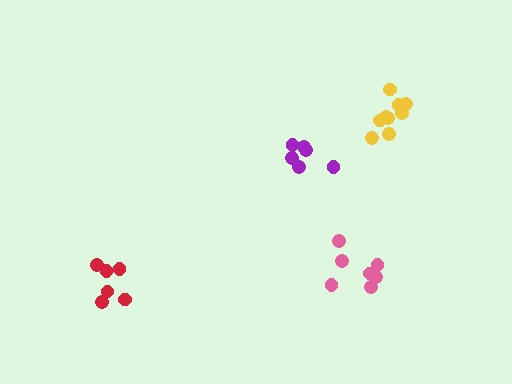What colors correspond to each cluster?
The clusters are colored: pink, purple, red, yellow.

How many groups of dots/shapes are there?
There are 4 groups.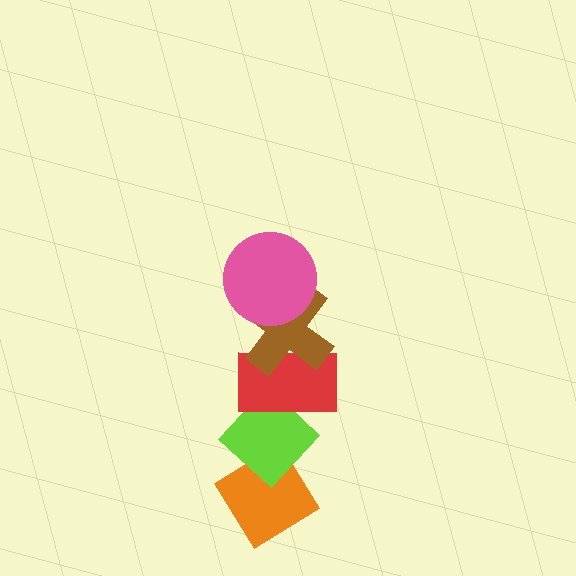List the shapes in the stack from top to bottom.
From top to bottom: the pink circle, the brown cross, the red rectangle, the lime diamond, the orange diamond.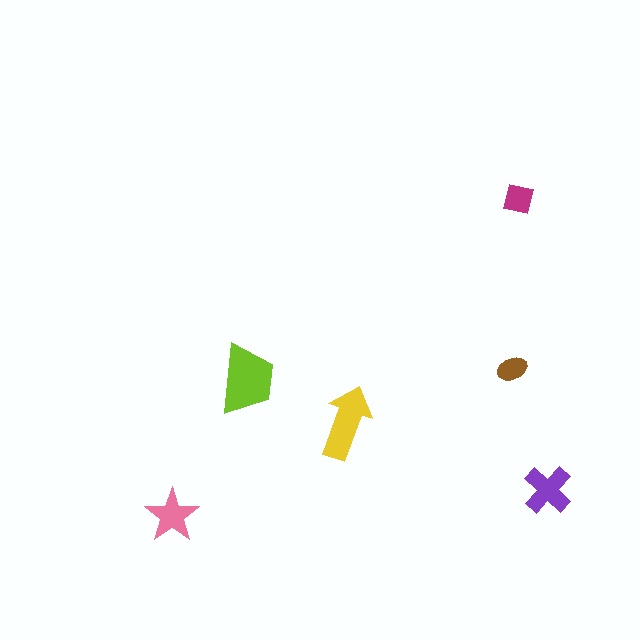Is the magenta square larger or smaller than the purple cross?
Smaller.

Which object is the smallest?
The brown ellipse.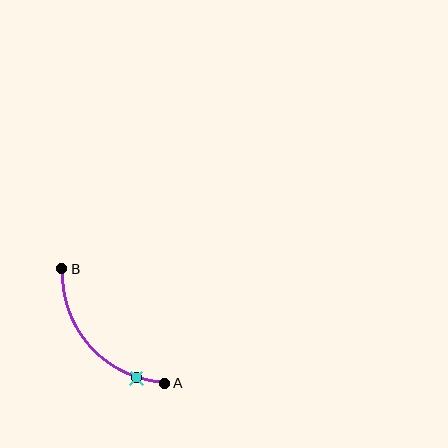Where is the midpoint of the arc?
The arc midpoint is the point on the curve farthest from the straight line joining A and B. It sits below and to the left of that line.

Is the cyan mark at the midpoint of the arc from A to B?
No. The cyan mark lies on the arc but is closer to endpoint A. The arc midpoint would be at the point on the curve equidistant along the arc from both A and B.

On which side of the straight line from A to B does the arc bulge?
The arc bulges below and to the left of the straight line connecting A and B.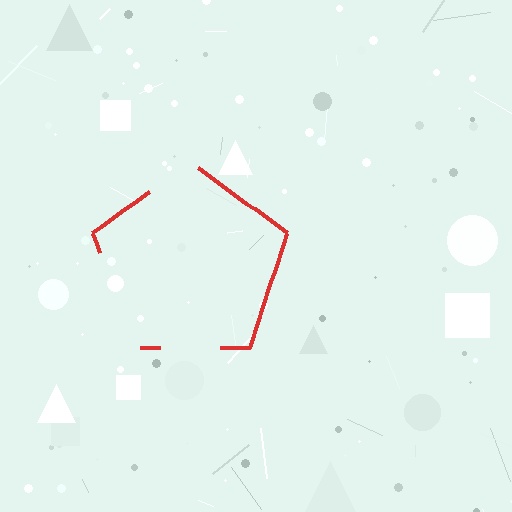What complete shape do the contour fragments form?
The contour fragments form a pentagon.